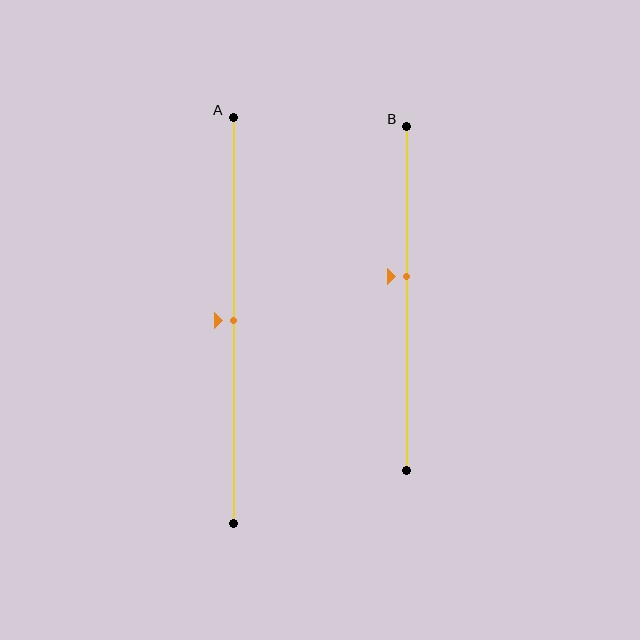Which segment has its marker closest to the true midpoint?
Segment A has its marker closest to the true midpoint.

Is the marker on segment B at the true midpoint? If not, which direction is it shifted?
No, the marker on segment B is shifted upward by about 6% of the segment length.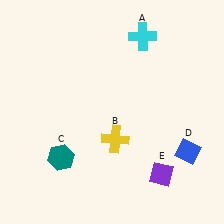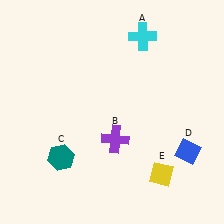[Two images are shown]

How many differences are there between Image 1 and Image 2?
There are 2 differences between the two images.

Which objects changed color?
B changed from yellow to purple. E changed from purple to yellow.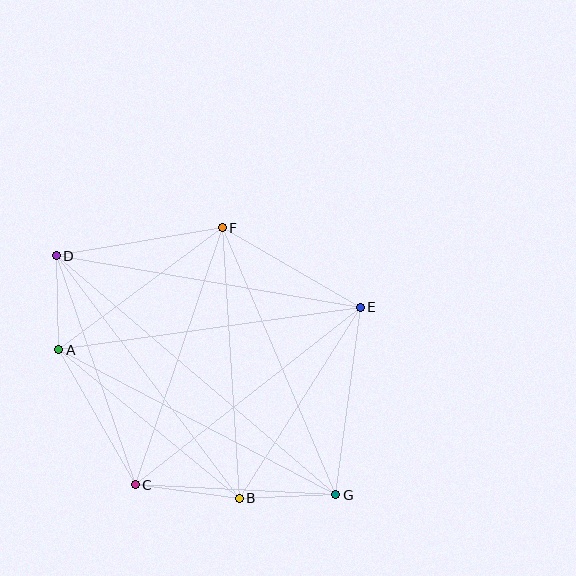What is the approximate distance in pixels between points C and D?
The distance between C and D is approximately 242 pixels.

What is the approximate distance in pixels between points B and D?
The distance between B and D is approximately 304 pixels.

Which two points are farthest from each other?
Points D and G are farthest from each other.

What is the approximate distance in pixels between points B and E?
The distance between B and E is approximately 226 pixels.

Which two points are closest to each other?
Points A and D are closest to each other.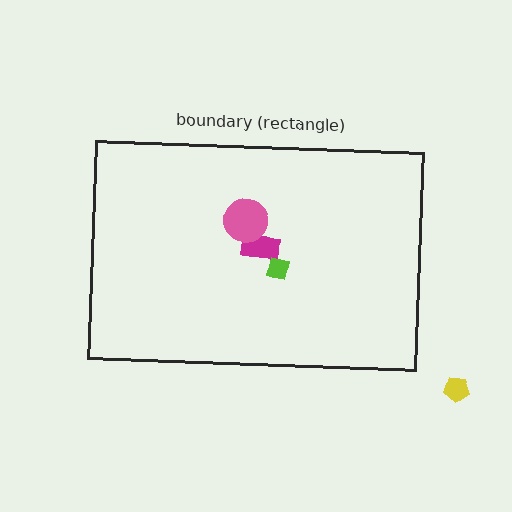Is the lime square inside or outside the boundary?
Inside.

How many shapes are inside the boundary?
3 inside, 1 outside.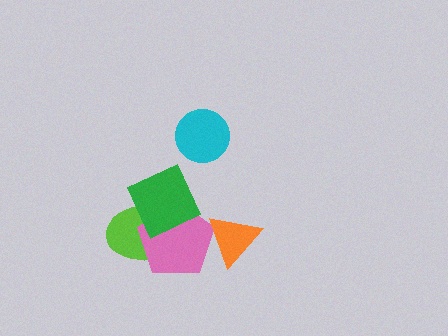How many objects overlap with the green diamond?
2 objects overlap with the green diamond.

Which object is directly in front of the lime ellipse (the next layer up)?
The pink pentagon is directly in front of the lime ellipse.